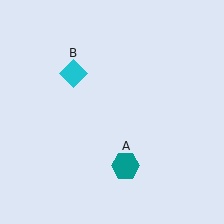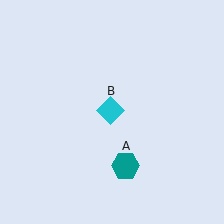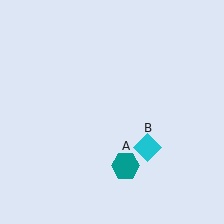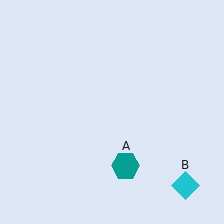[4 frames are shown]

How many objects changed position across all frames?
1 object changed position: cyan diamond (object B).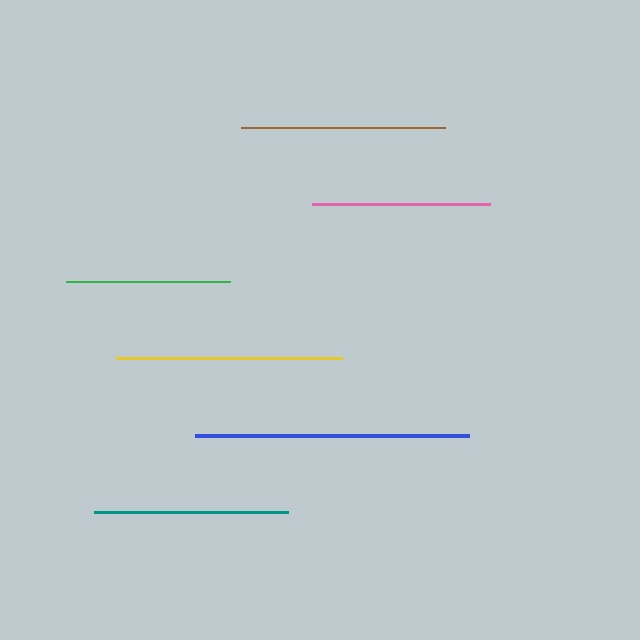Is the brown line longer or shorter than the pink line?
The brown line is longer than the pink line.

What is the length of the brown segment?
The brown segment is approximately 204 pixels long.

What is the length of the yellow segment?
The yellow segment is approximately 226 pixels long.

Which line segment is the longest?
The blue line is the longest at approximately 274 pixels.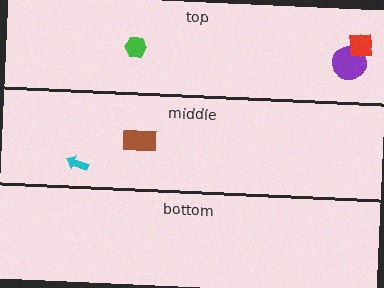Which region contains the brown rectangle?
The middle region.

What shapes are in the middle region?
The cyan arrow, the brown rectangle.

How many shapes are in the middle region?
2.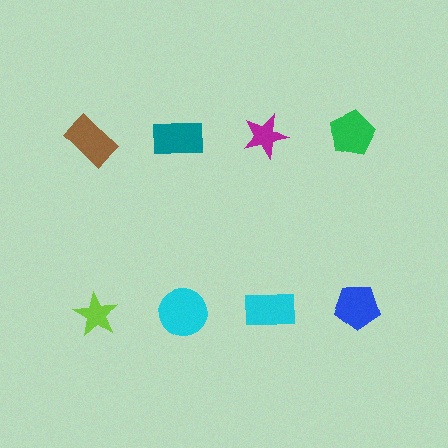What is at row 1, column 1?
A brown rectangle.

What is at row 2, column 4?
A blue pentagon.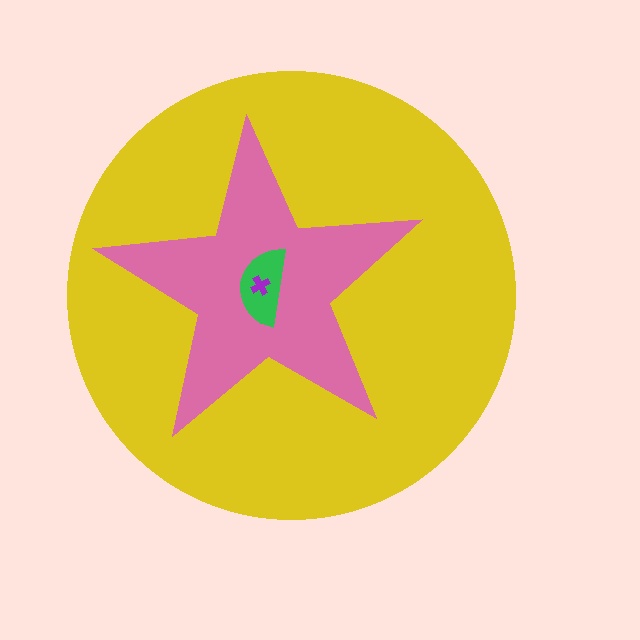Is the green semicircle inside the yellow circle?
Yes.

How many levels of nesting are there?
4.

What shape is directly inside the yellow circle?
The pink star.